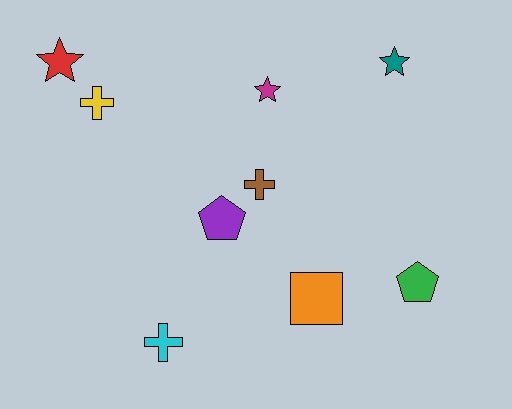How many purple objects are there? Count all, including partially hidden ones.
There is 1 purple object.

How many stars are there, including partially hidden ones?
There are 3 stars.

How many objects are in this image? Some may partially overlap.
There are 9 objects.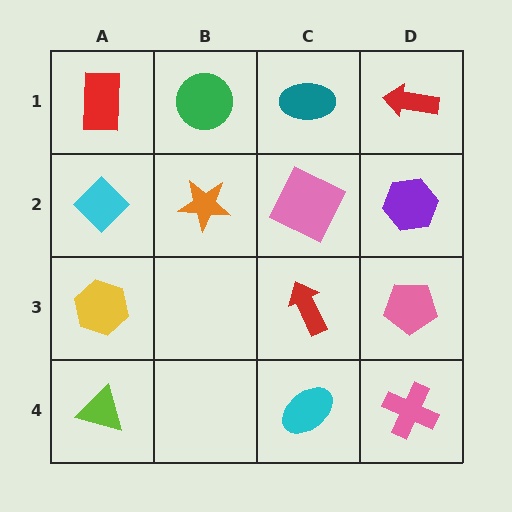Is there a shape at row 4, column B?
No, that cell is empty.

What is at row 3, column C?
A red arrow.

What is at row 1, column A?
A red rectangle.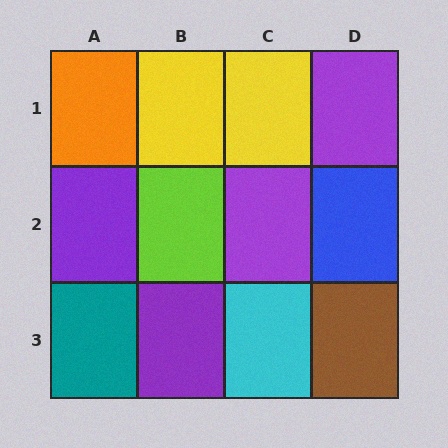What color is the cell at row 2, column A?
Purple.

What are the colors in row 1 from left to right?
Orange, yellow, yellow, purple.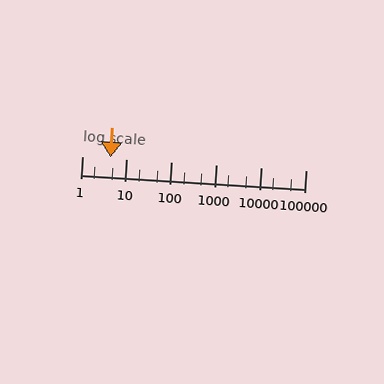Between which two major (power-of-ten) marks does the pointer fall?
The pointer is between 1 and 10.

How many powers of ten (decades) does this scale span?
The scale spans 5 decades, from 1 to 100000.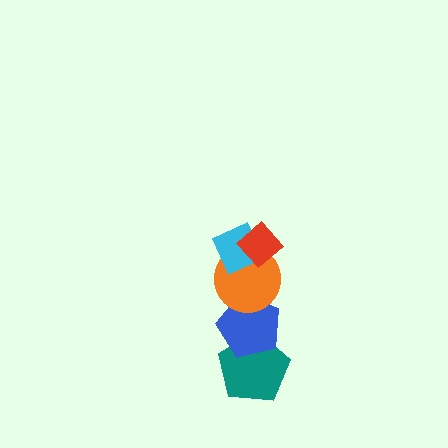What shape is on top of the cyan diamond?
The red diamond is on top of the cyan diamond.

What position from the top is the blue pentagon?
The blue pentagon is 4th from the top.